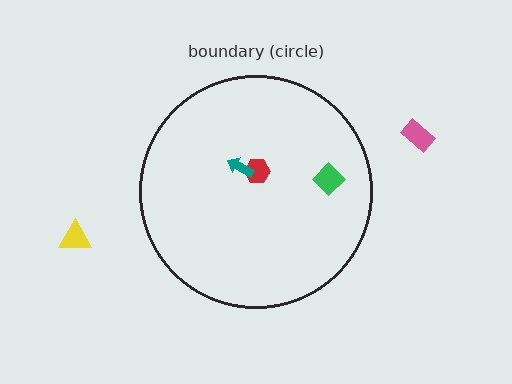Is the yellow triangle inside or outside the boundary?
Outside.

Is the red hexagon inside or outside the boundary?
Inside.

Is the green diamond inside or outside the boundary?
Inside.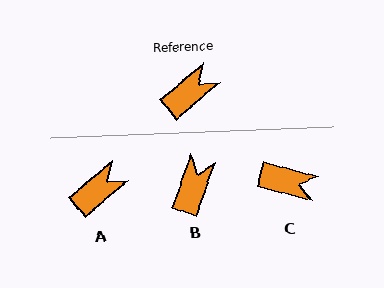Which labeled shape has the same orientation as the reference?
A.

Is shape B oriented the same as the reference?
No, it is off by about 30 degrees.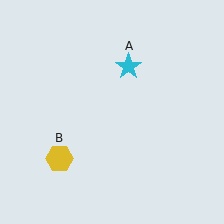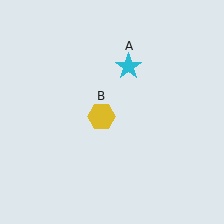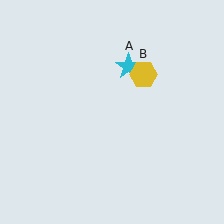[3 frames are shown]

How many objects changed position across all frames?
1 object changed position: yellow hexagon (object B).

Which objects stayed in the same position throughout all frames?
Cyan star (object A) remained stationary.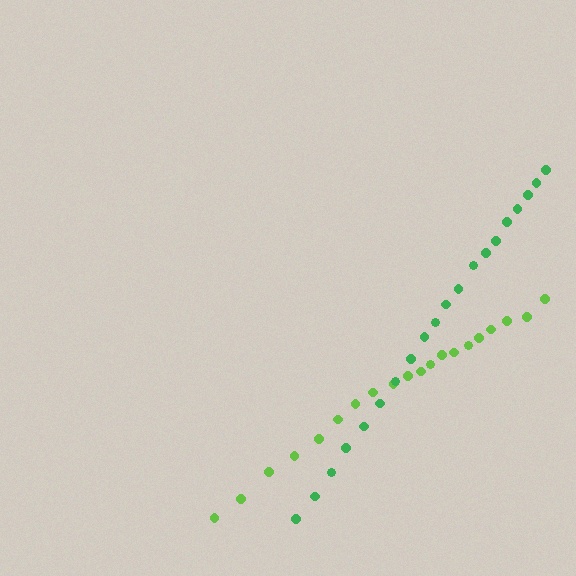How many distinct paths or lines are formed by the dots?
There are 2 distinct paths.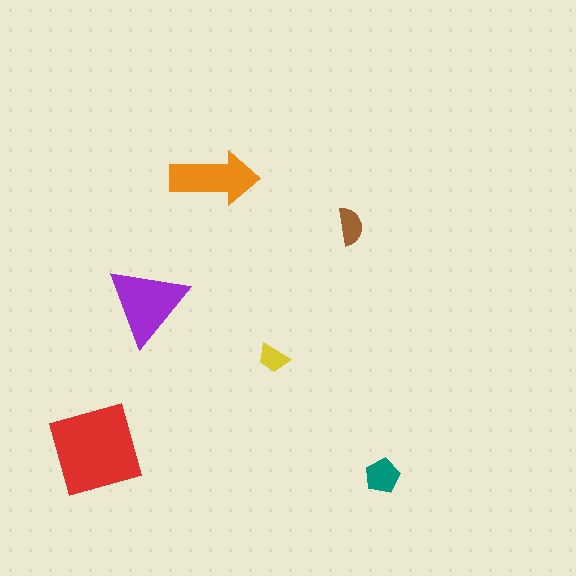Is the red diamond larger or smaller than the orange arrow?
Larger.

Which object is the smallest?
The yellow trapezoid.